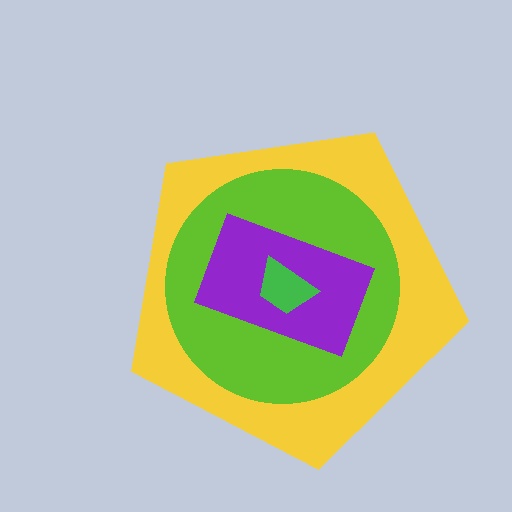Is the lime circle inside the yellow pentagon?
Yes.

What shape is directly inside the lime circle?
The purple rectangle.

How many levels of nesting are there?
4.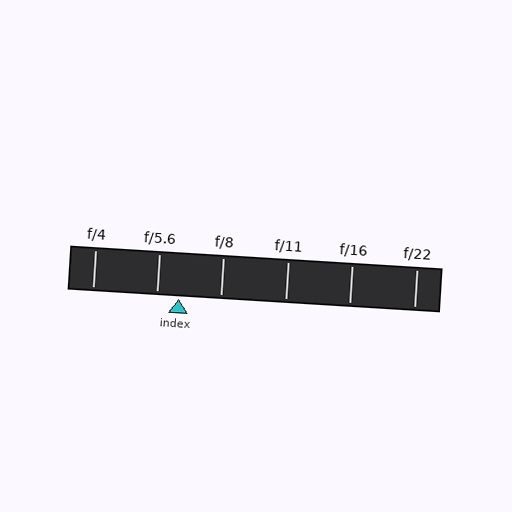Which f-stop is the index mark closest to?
The index mark is closest to f/5.6.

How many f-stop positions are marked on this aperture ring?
There are 6 f-stop positions marked.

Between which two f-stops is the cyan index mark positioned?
The index mark is between f/5.6 and f/8.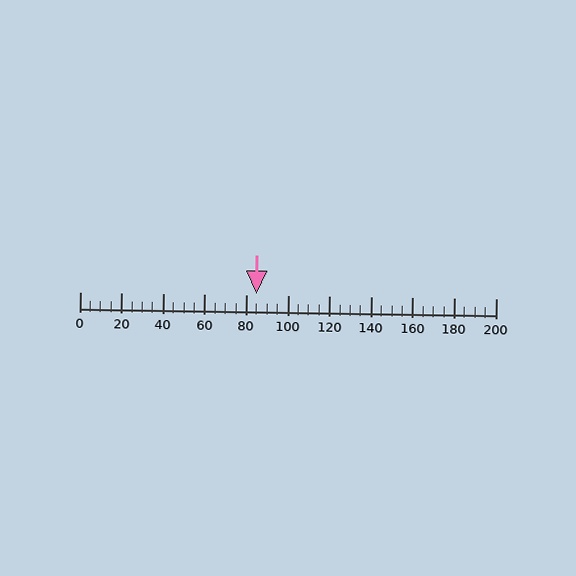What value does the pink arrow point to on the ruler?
The pink arrow points to approximately 85.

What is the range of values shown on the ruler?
The ruler shows values from 0 to 200.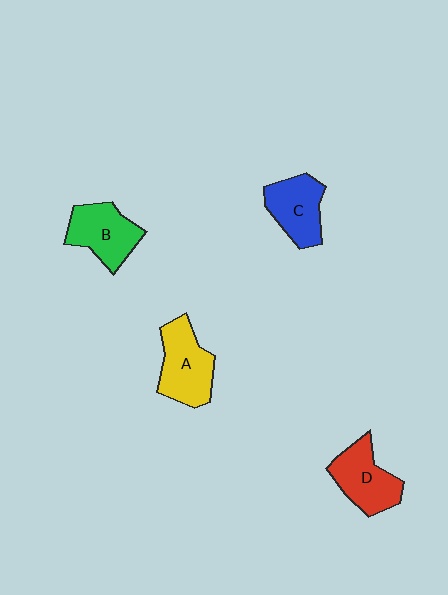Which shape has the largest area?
Shape A (yellow).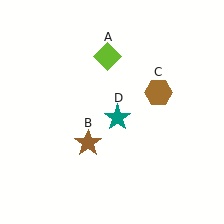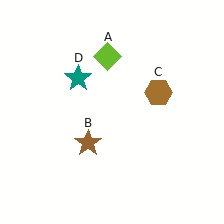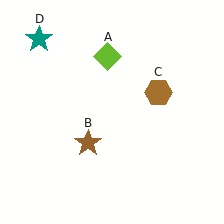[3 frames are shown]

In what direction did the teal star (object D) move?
The teal star (object D) moved up and to the left.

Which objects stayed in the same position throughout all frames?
Lime diamond (object A) and brown star (object B) and brown hexagon (object C) remained stationary.